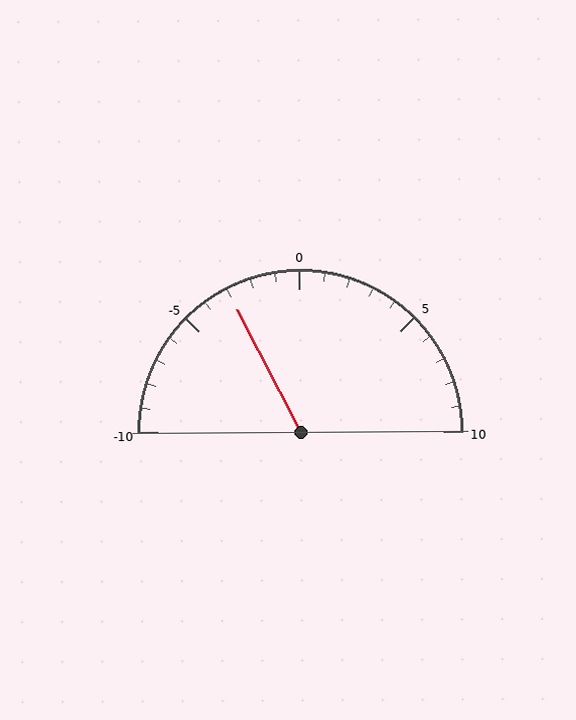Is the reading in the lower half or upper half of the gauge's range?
The reading is in the lower half of the range (-10 to 10).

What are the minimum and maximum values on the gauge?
The gauge ranges from -10 to 10.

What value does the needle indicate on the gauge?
The needle indicates approximately -3.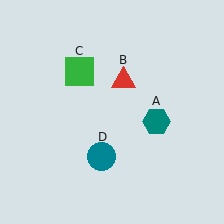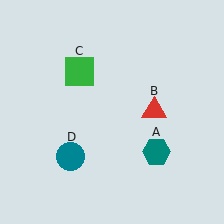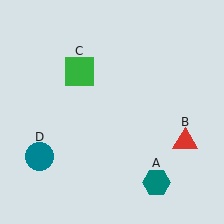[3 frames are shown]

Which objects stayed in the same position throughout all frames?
Green square (object C) remained stationary.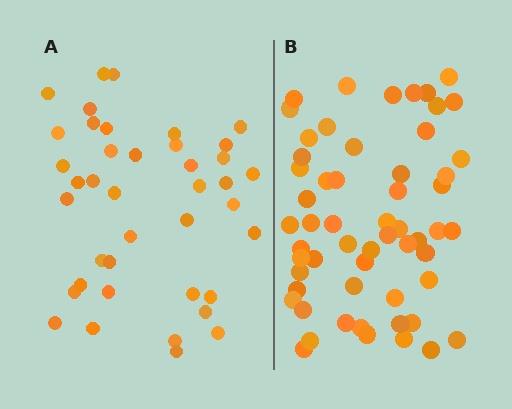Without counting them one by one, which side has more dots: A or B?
Region B (the right region) has more dots.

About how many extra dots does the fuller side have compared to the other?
Region B has approximately 15 more dots than region A.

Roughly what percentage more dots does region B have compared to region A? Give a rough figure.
About 40% more.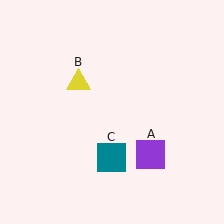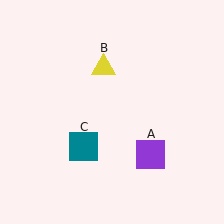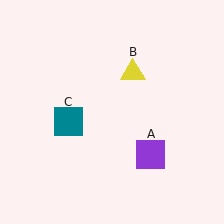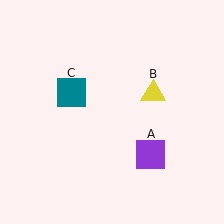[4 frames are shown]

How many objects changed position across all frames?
2 objects changed position: yellow triangle (object B), teal square (object C).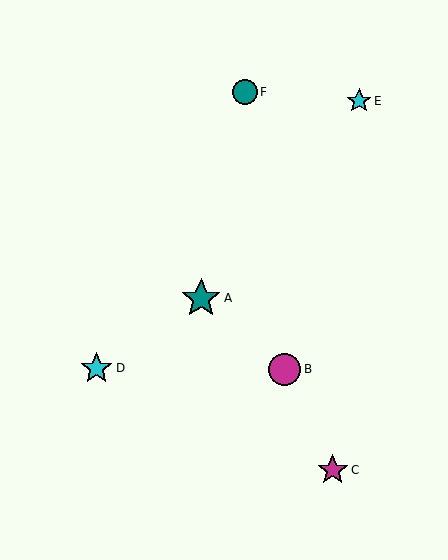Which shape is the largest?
The teal star (labeled A) is the largest.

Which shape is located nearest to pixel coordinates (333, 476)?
The magenta star (labeled C) at (333, 470) is nearest to that location.